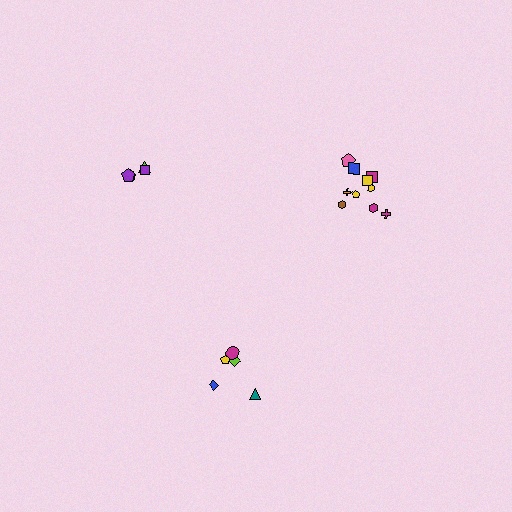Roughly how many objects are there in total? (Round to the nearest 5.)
Roughly 20 objects in total.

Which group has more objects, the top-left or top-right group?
The top-right group.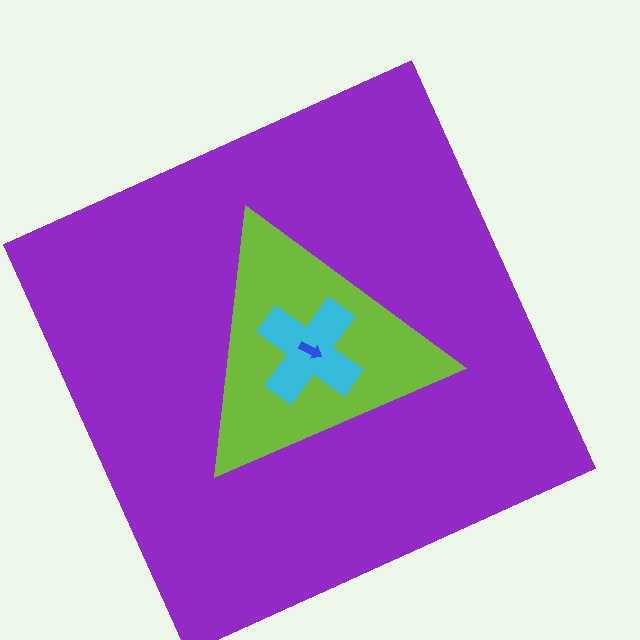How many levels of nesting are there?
4.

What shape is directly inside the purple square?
The lime triangle.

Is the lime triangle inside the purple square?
Yes.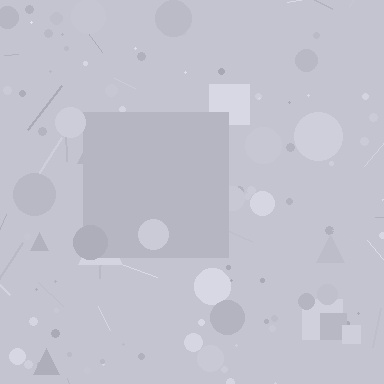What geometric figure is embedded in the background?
A square is embedded in the background.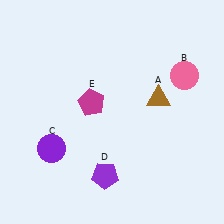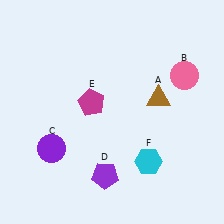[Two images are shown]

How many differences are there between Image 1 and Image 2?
There is 1 difference between the two images.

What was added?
A cyan hexagon (F) was added in Image 2.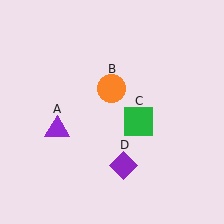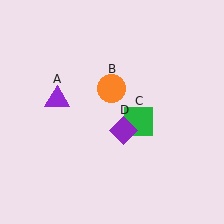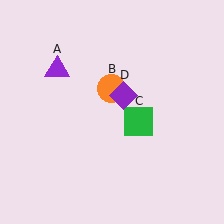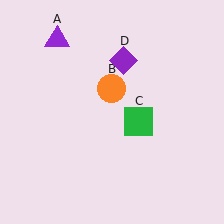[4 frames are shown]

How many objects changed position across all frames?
2 objects changed position: purple triangle (object A), purple diamond (object D).